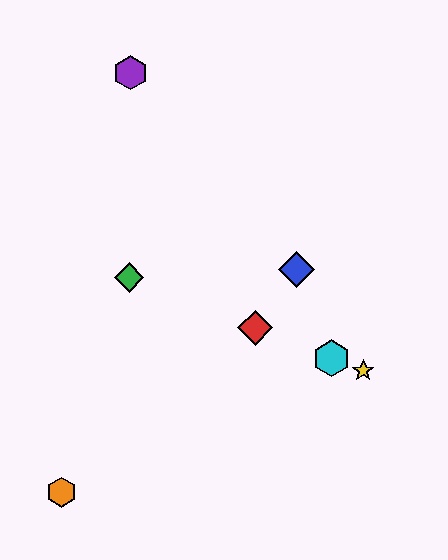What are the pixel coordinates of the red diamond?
The red diamond is at (255, 328).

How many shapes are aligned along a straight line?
4 shapes (the red diamond, the green diamond, the yellow star, the cyan hexagon) are aligned along a straight line.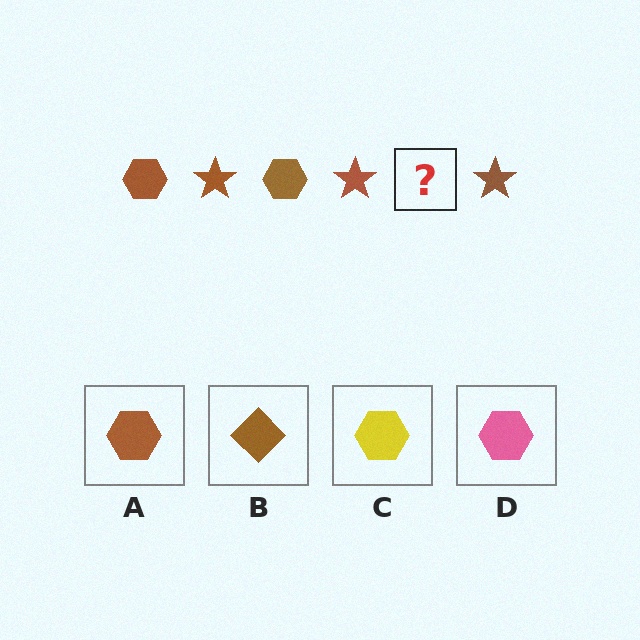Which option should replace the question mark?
Option A.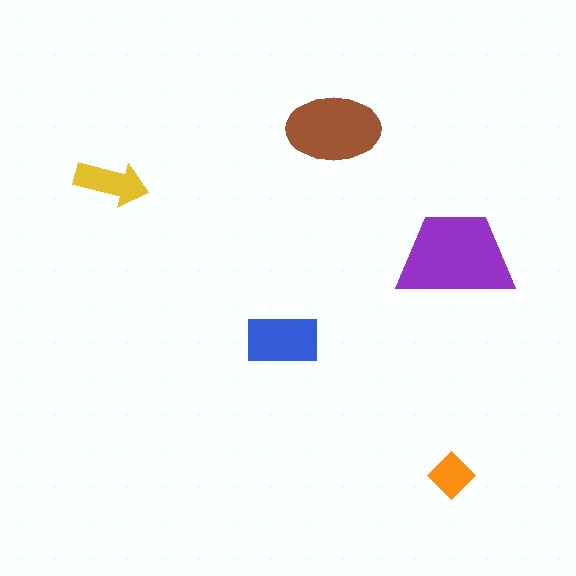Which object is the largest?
The purple trapezoid.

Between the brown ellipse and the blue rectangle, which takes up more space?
The brown ellipse.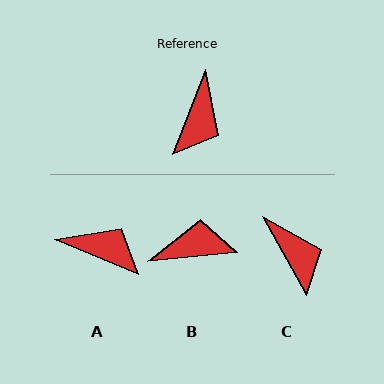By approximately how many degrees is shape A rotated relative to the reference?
Approximately 89 degrees counter-clockwise.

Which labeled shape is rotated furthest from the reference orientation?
B, about 118 degrees away.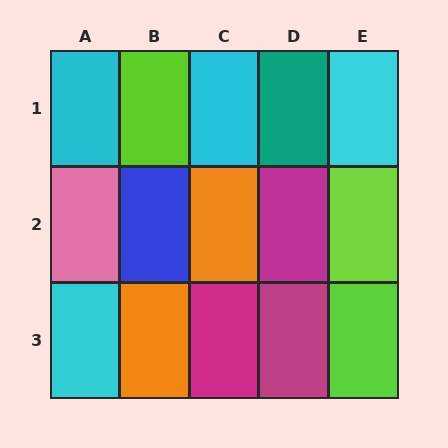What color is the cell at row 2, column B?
Blue.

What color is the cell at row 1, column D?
Teal.